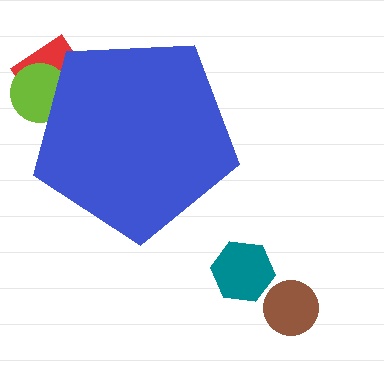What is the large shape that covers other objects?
A blue pentagon.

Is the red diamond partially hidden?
Yes, the red diamond is partially hidden behind the blue pentagon.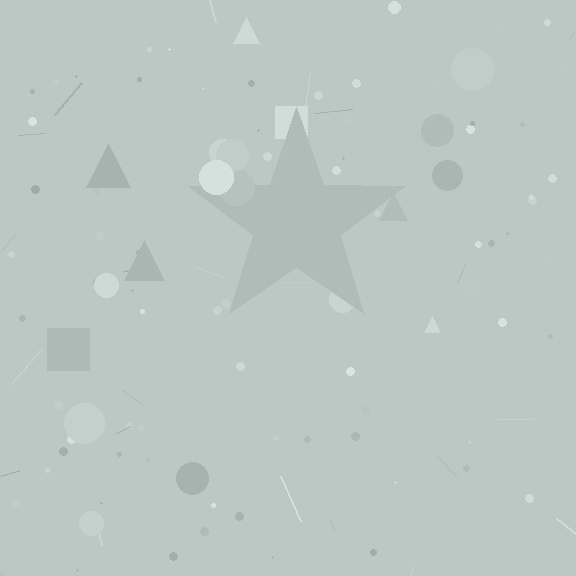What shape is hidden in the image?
A star is hidden in the image.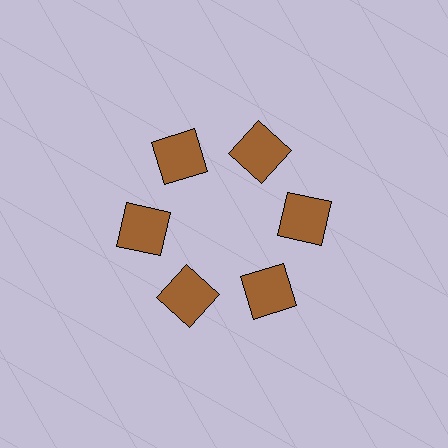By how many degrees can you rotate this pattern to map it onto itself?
The pattern maps onto itself every 60 degrees of rotation.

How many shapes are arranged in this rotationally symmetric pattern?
There are 6 shapes, arranged in 6 groups of 1.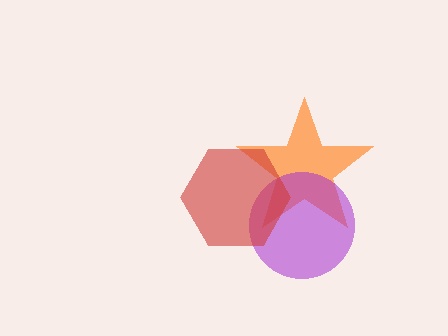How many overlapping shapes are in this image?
There are 3 overlapping shapes in the image.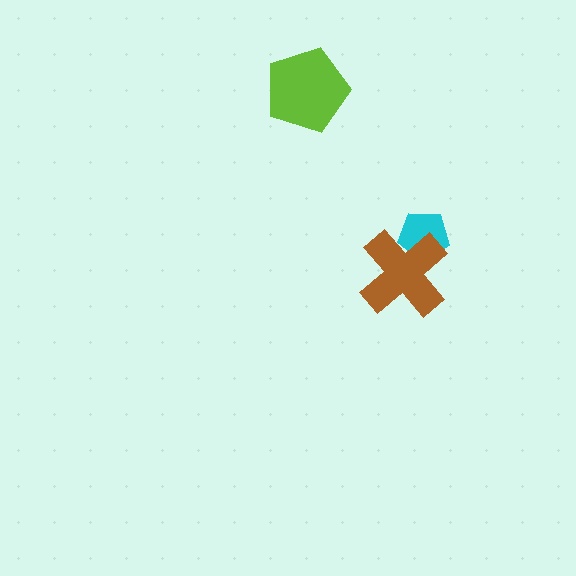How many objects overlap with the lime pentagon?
0 objects overlap with the lime pentagon.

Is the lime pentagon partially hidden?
No, no other shape covers it.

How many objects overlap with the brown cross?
1 object overlaps with the brown cross.